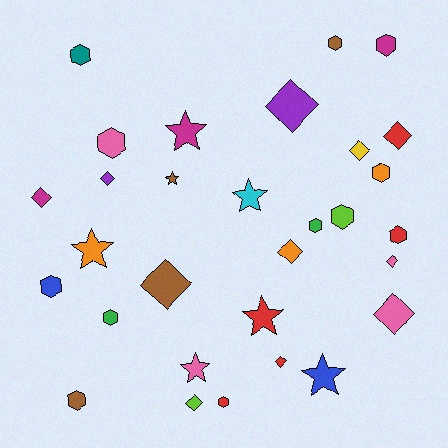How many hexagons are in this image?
There are 12 hexagons.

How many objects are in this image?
There are 30 objects.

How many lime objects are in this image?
There are 2 lime objects.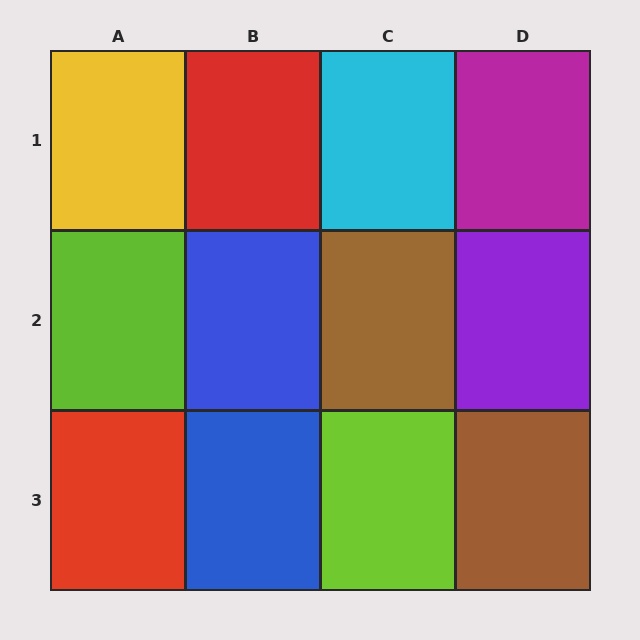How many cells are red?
2 cells are red.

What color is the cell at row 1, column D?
Magenta.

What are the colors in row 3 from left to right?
Red, blue, lime, brown.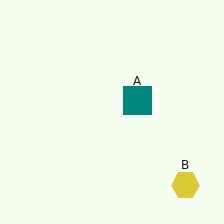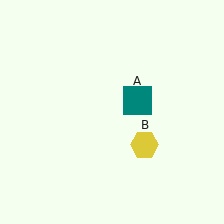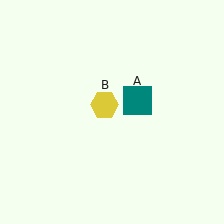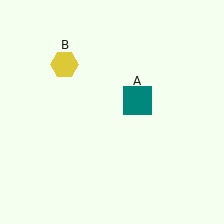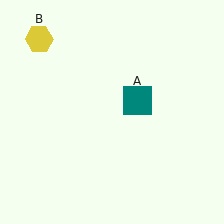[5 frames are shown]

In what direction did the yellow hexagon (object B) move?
The yellow hexagon (object B) moved up and to the left.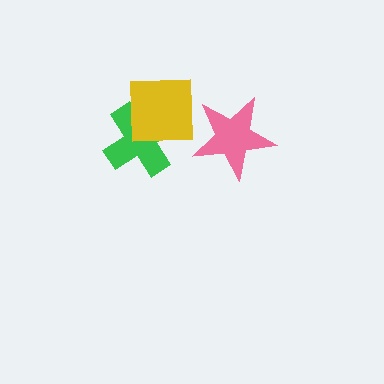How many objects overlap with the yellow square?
1 object overlaps with the yellow square.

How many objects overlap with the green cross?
1 object overlaps with the green cross.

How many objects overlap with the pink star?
0 objects overlap with the pink star.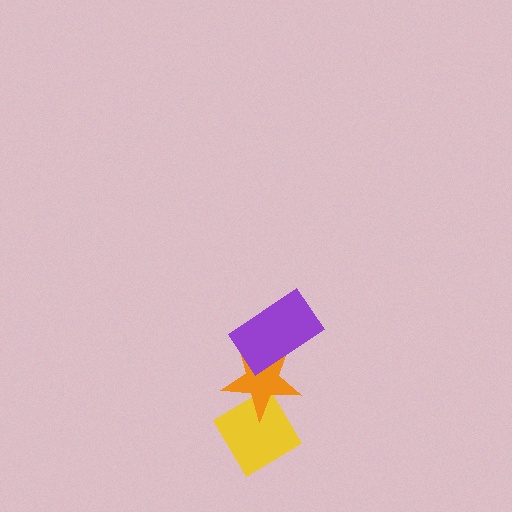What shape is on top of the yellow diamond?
The orange star is on top of the yellow diamond.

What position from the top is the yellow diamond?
The yellow diamond is 3rd from the top.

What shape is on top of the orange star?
The purple rectangle is on top of the orange star.